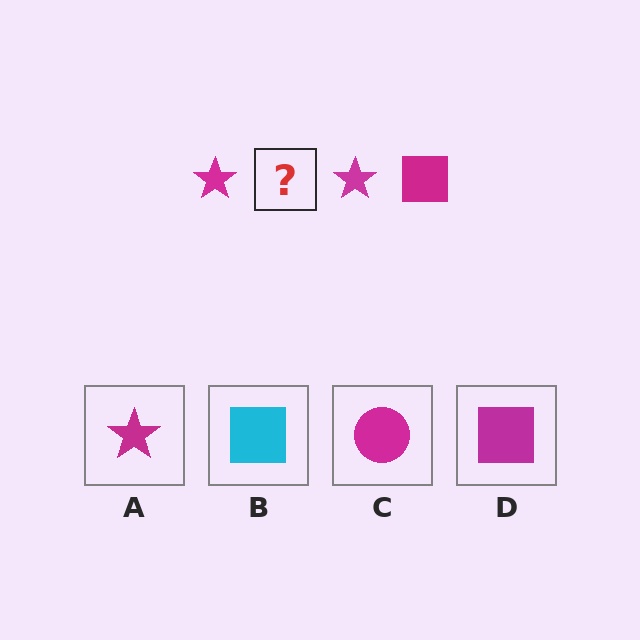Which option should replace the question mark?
Option D.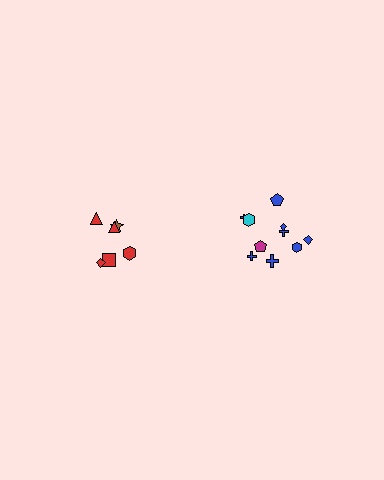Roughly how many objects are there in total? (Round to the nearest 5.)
Roughly 15 objects in total.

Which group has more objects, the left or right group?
The right group.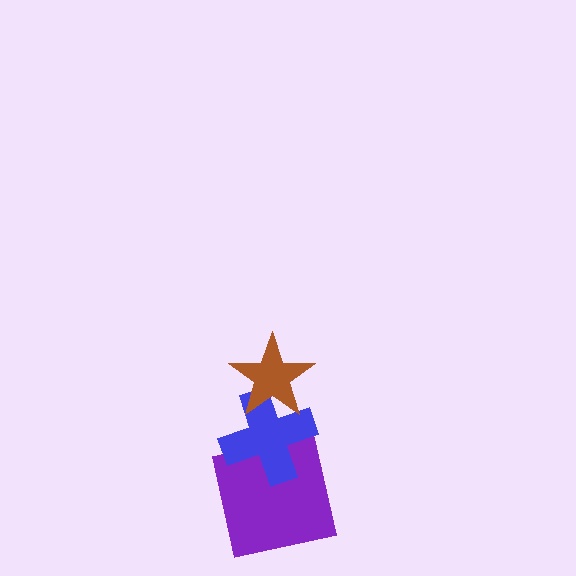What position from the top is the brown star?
The brown star is 1st from the top.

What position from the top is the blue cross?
The blue cross is 2nd from the top.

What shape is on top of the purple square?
The blue cross is on top of the purple square.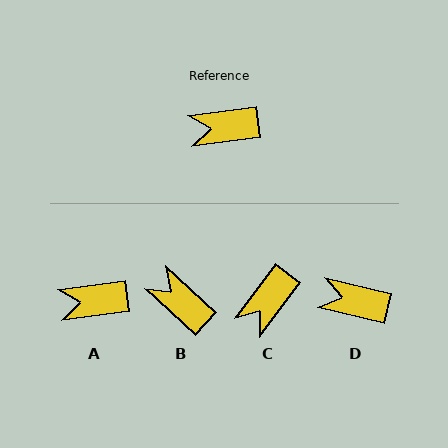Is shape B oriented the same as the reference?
No, it is off by about 50 degrees.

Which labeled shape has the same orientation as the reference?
A.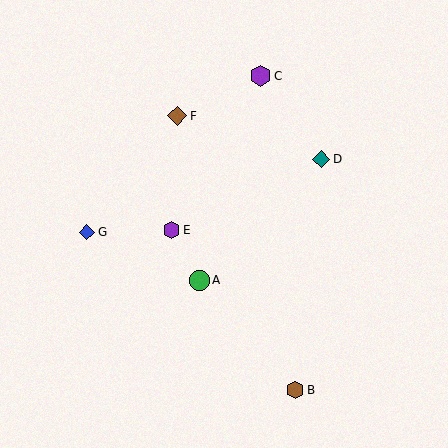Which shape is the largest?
The green circle (labeled A) is the largest.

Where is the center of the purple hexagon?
The center of the purple hexagon is at (171, 230).